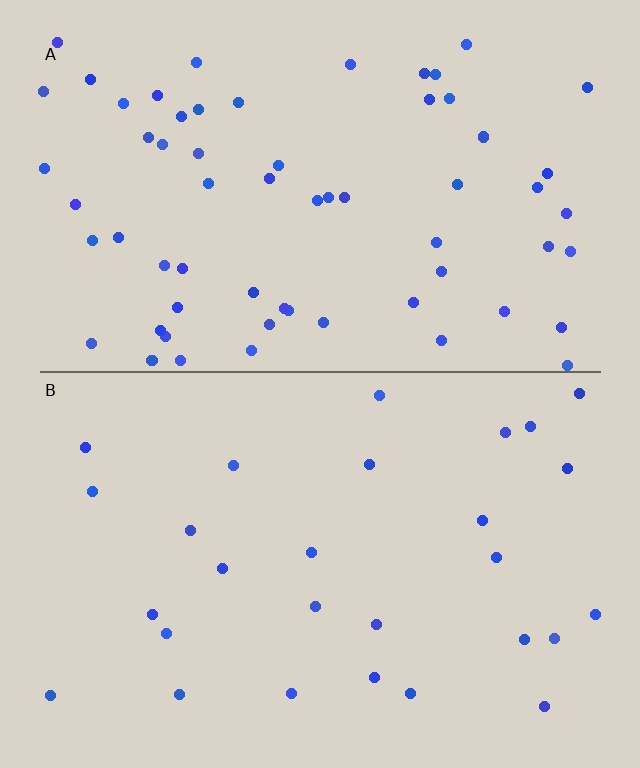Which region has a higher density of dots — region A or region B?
A (the top).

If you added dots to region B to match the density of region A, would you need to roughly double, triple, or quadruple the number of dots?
Approximately double.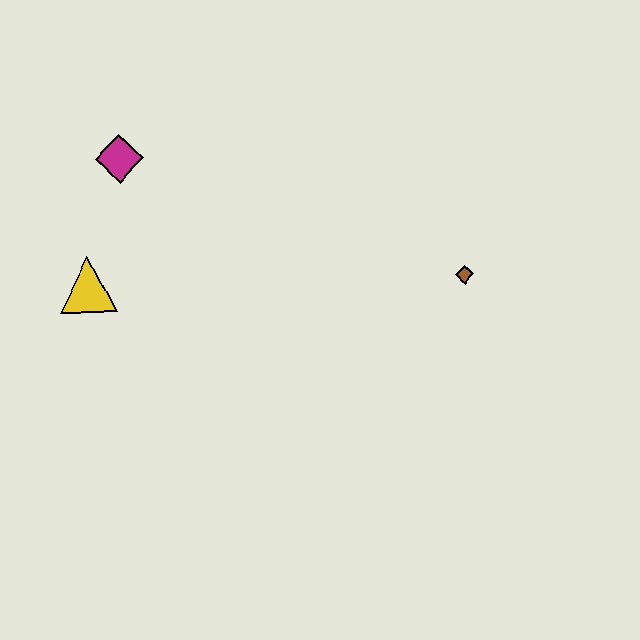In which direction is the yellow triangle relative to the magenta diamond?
The yellow triangle is below the magenta diamond.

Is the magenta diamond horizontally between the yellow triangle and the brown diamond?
Yes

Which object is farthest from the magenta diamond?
The brown diamond is farthest from the magenta diamond.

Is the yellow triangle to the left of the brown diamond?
Yes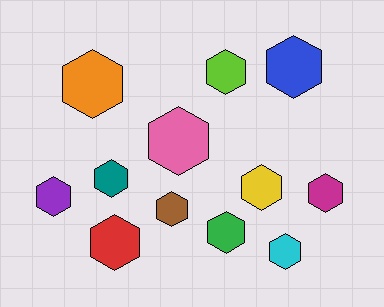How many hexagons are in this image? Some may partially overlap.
There are 12 hexagons.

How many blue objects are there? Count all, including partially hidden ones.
There is 1 blue object.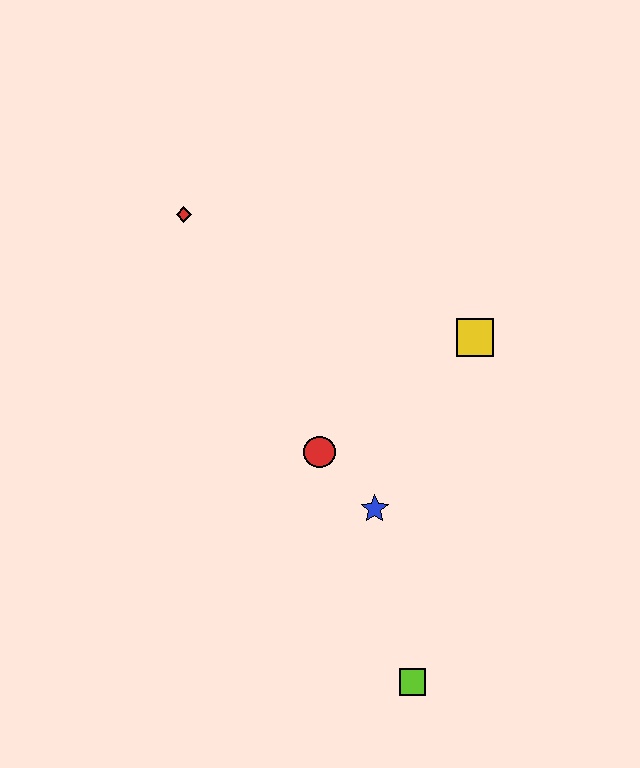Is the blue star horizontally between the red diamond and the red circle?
No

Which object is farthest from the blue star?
The red diamond is farthest from the blue star.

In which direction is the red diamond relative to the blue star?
The red diamond is above the blue star.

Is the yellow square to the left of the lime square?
No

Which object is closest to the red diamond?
The red circle is closest to the red diamond.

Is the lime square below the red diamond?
Yes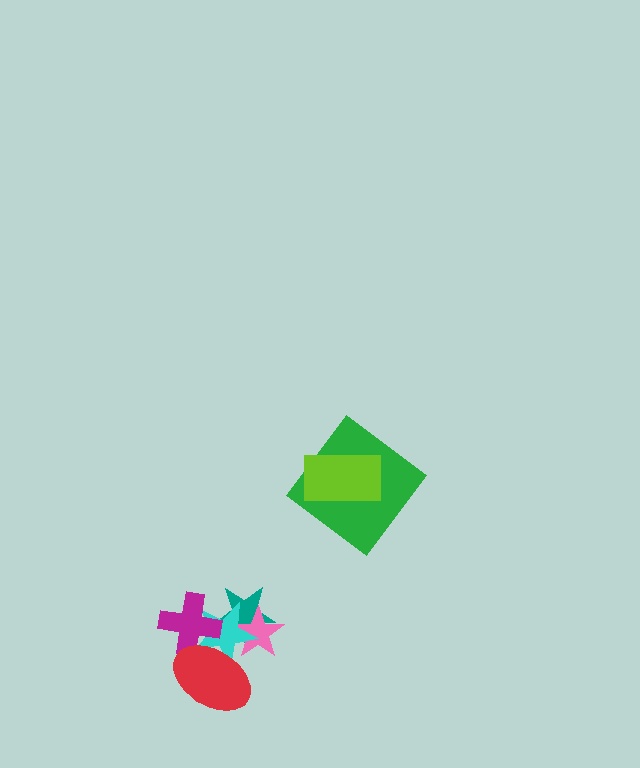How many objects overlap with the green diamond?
1 object overlaps with the green diamond.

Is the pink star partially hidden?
Yes, it is partially covered by another shape.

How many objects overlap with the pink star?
2 objects overlap with the pink star.